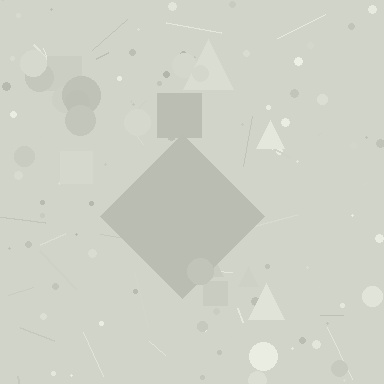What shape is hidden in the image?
A diamond is hidden in the image.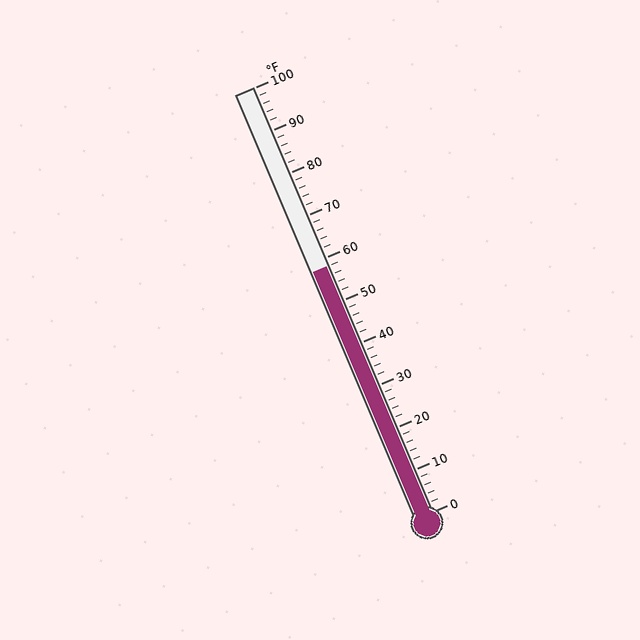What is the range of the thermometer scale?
The thermometer scale ranges from 0°F to 100°F.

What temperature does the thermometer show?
The thermometer shows approximately 58°F.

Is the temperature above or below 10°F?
The temperature is above 10°F.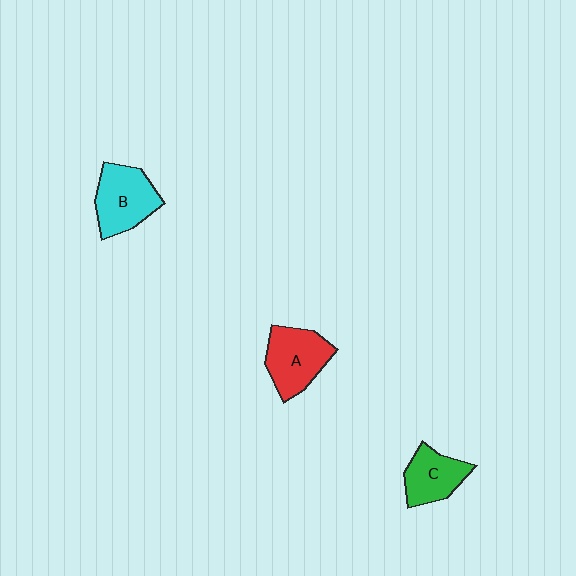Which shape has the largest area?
Shape B (cyan).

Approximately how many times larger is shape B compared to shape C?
Approximately 1.3 times.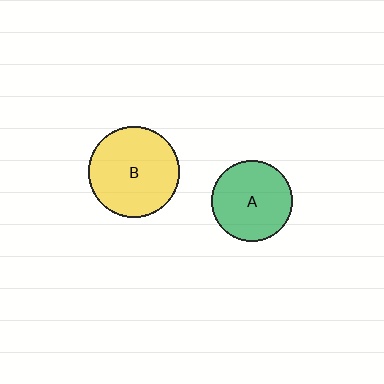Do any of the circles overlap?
No, none of the circles overlap.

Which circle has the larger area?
Circle B (yellow).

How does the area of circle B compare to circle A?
Approximately 1.3 times.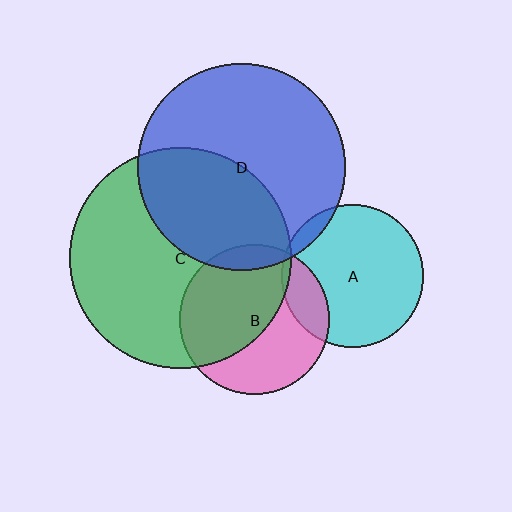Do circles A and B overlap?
Yes.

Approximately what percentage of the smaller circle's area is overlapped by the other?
Approximately 15%.